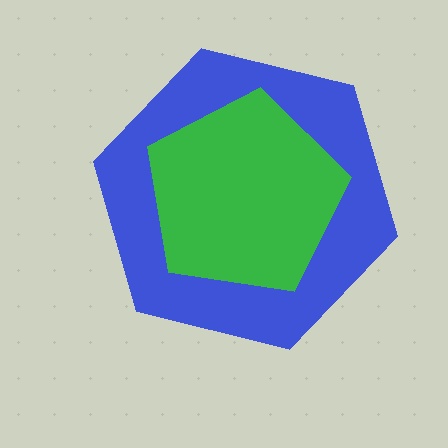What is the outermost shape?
The blue hexagon.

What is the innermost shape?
The green pentagon.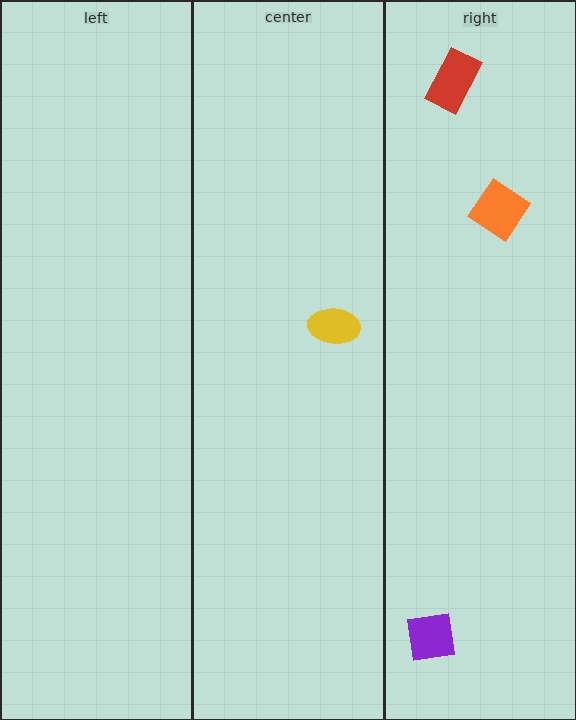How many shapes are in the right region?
3.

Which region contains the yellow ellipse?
The center region.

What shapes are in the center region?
The yellow ellipse.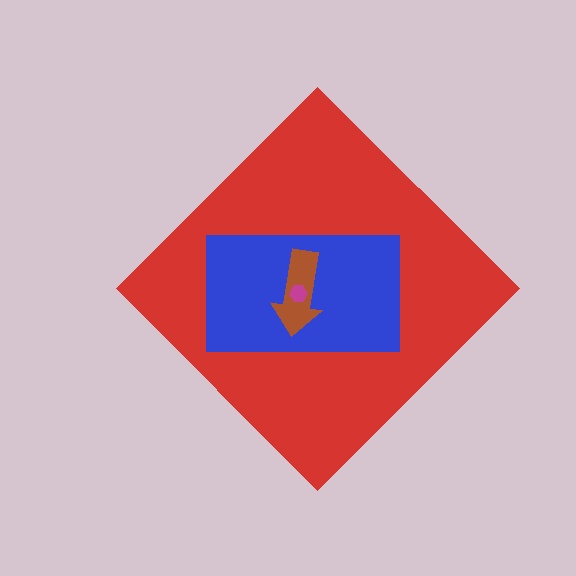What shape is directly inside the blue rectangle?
The brown arrow.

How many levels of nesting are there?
4.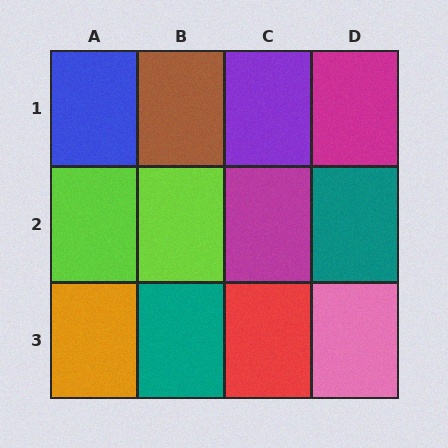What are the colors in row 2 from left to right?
Lime, lime, magenta, teal.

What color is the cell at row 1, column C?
Purple.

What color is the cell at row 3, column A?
Orange.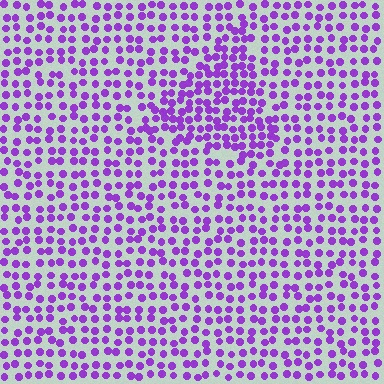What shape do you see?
I see a triangle.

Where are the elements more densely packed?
The elements are more densely packed inside the triangle boundary.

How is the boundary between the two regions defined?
The boundary is defined by a change in element density (approximately 1.6x ratio). All elements are the same color, size, and shape.